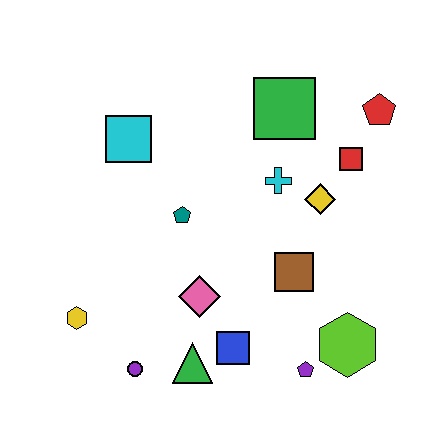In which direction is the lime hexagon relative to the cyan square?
The lime hexagon is to the right of the cyan square.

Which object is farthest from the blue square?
The red pentagon is farthest from the blue square.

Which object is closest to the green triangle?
The blue square is closest to the green triangle.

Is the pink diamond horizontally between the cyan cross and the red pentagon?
No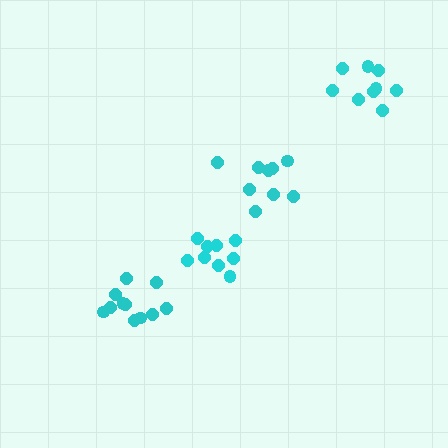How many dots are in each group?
Group 1: 9 dots, Group 2: 9 dots, Group 3: 9 dots, Group 4: 11 dots (38 total).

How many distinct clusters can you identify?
There are 4 distinct clusters.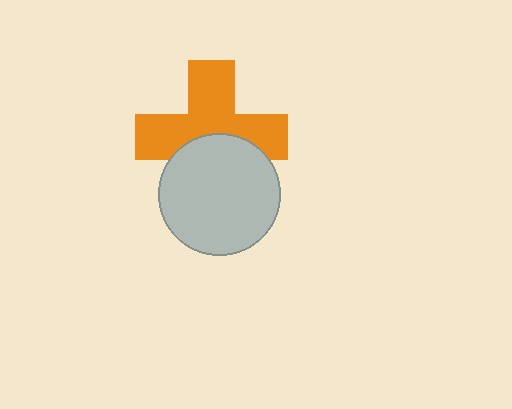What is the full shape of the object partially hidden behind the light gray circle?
The partially hidden object is an orange cross.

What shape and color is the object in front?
The object in front is a light gray circle.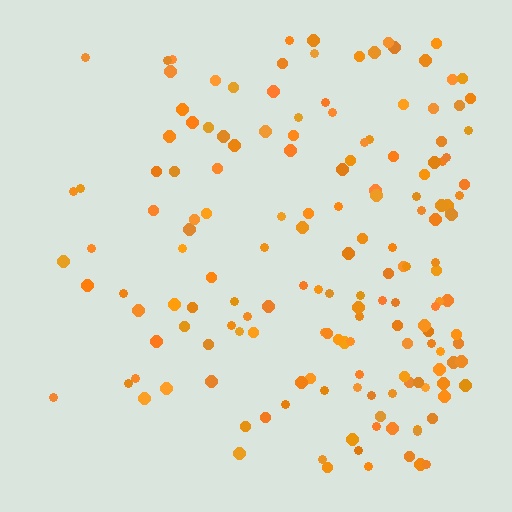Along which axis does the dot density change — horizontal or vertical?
Horizontal.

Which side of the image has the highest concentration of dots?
The right.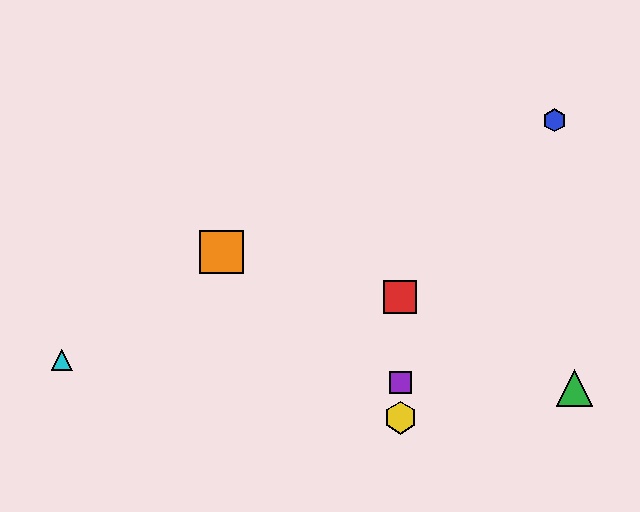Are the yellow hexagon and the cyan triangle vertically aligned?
No, the yellow hexagon is at x≈400 and the cyan triangle is at x≈62.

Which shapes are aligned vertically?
The red square, the yellow hexagon, the purple square are aligned vertically.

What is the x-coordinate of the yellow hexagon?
The yellow hexagon is at x≈400.